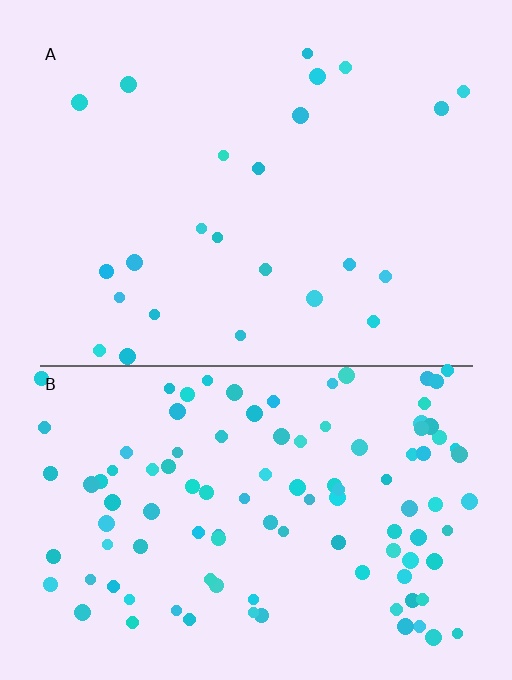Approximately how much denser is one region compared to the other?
Approximately 4.4× — region B over region A.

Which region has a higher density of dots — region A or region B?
B (the bottom).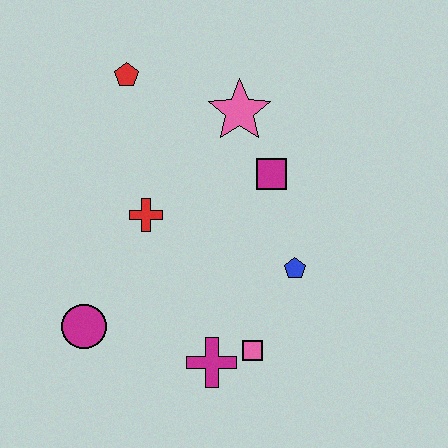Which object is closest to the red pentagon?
The pink star is closest to the red pentagon.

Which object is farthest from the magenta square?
The magenta circle is farthest from the magenta square.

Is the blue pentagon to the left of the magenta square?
No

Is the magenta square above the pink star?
No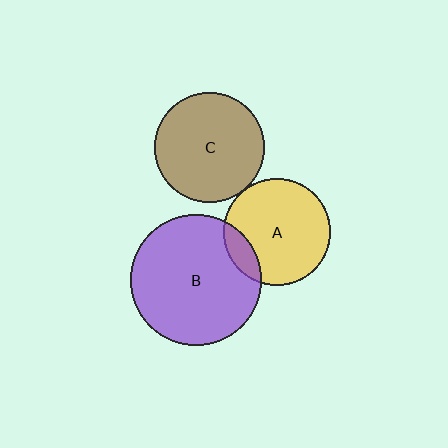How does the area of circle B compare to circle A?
Approximately 1.5 times.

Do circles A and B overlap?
Yes.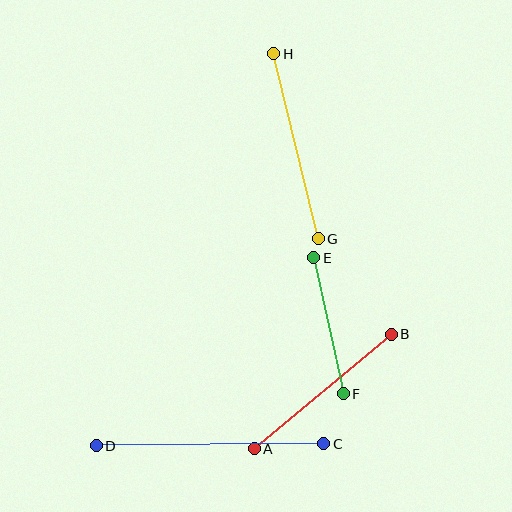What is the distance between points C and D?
The distance is approximately 228 pixels.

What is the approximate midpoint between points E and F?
The midpoint is at approximately (329, 326) pixels.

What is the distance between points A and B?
The distance is approximately 179 pixels.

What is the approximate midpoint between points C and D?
The midpoint is at approximately (210, 445) pixels.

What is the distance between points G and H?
The distance is approximately 190 pixels.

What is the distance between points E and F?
The distance is approximately 139 pixels.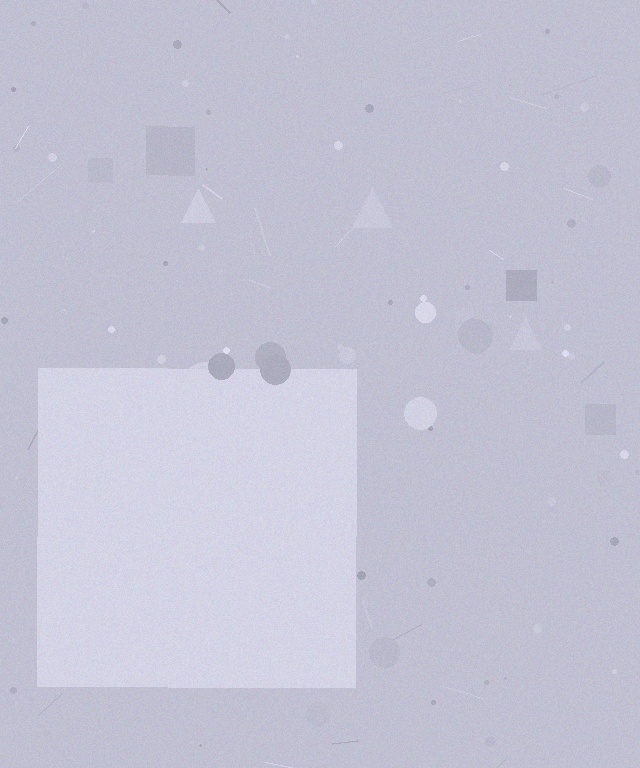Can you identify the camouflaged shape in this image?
The camouflaged shape is a square.